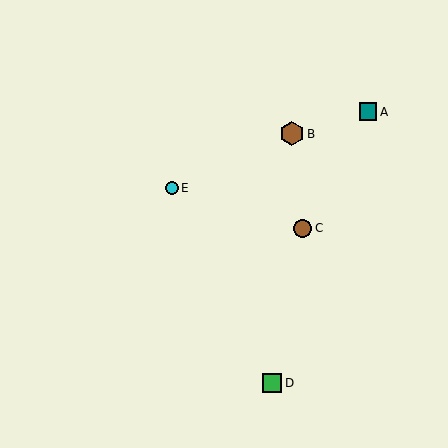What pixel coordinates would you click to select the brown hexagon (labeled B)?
Click at (292, 134) to select the brown hexagon B.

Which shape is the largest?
The brown hexagon (labeled B) is the largest.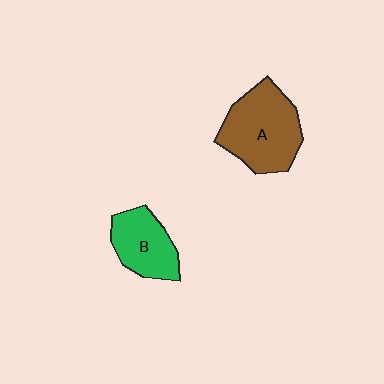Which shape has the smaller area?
Shape B (green).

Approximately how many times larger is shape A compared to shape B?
Approximately 1.5 times.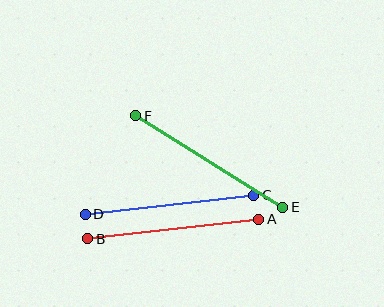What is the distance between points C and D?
The distance is approximately 170 pixels.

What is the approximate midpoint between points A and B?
The midpoint is at approximately (173, 229) pixels.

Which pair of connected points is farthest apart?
Points E and F are farthest apart.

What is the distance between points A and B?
The distance is approximately 172 pixels.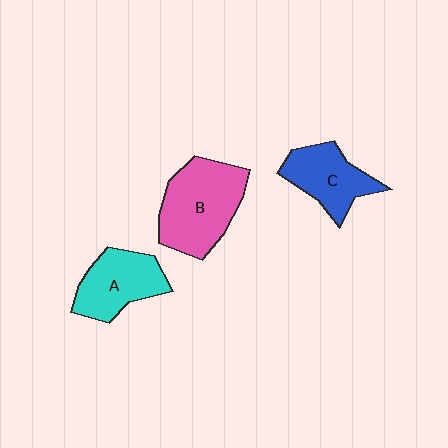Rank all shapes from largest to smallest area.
From largest to smallest: B (pink), A (cyan), C (blue).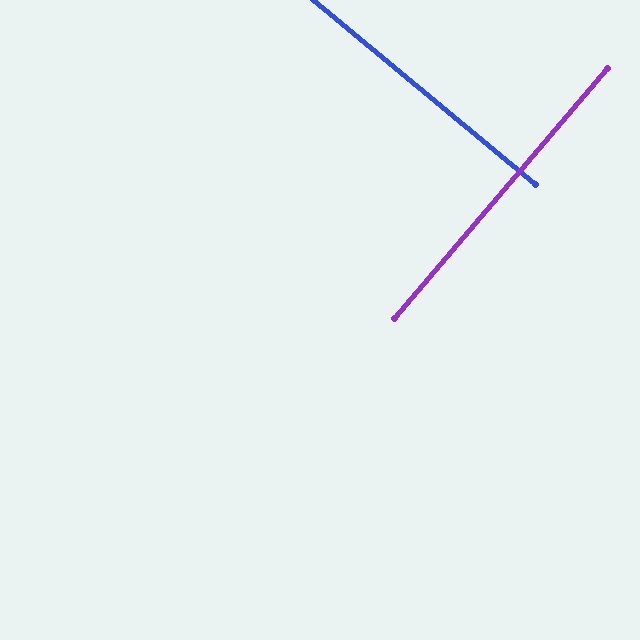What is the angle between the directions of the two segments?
Approximately 89 degrees.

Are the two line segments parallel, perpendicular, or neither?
Perpendicular — they meet at approximately 89°.